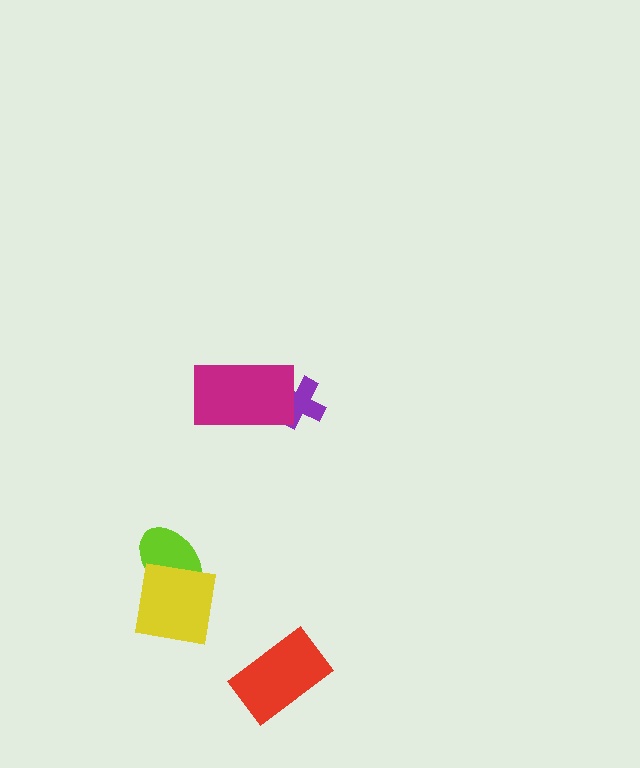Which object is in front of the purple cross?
The magenta rectangle is in front of the purple cross.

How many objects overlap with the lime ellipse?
1 object overlaps with the lime ellipse.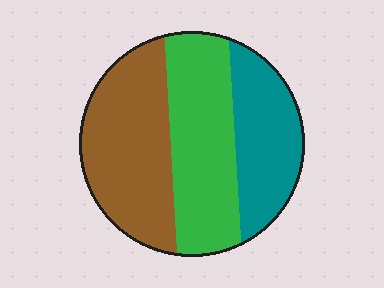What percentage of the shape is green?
Green covers roughly 35% of the shape.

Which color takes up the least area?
Teal, at roughly 25%.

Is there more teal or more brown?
Brown.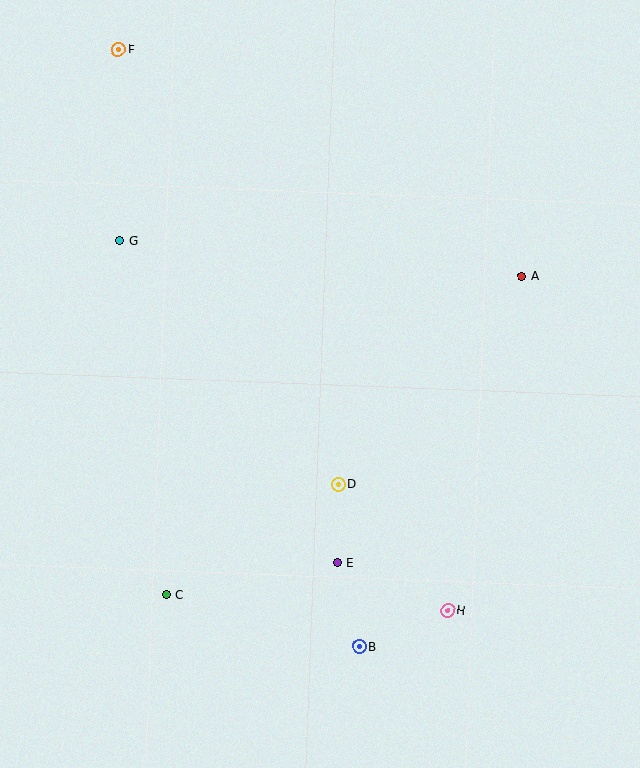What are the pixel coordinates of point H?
Point H is at (448, 610).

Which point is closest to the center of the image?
Point D at (338, 484) is closest to the center.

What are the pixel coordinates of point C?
Point C is at (166, 595).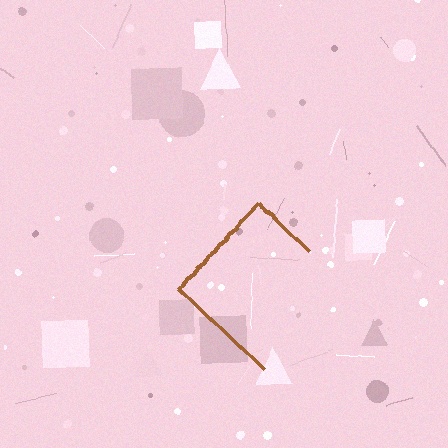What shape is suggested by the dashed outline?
The dashed outline suggests a diamond.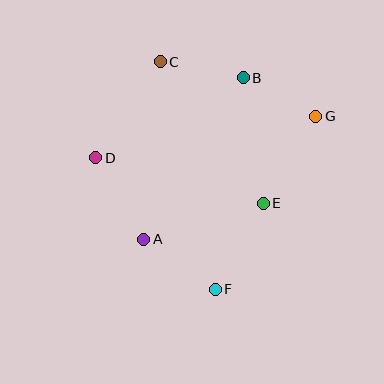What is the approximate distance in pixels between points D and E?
The distance between D and E is approximately 174 pixels.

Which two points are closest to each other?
Points B and G are closest to each other.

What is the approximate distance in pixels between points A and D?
The distance between A and D is approximately 94 pixels.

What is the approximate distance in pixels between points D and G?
The distance between D and G is approximately 224 pixels.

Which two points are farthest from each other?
Points C and F are farthest from each other.